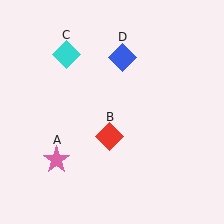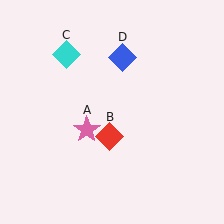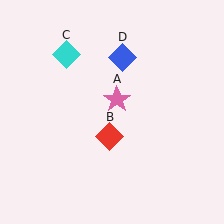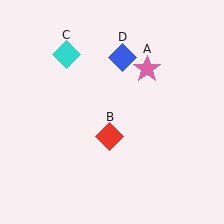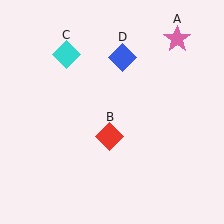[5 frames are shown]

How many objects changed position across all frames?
1 object changed position: pink star (object A).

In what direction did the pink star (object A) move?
The pink star (object A) moved up and to the right.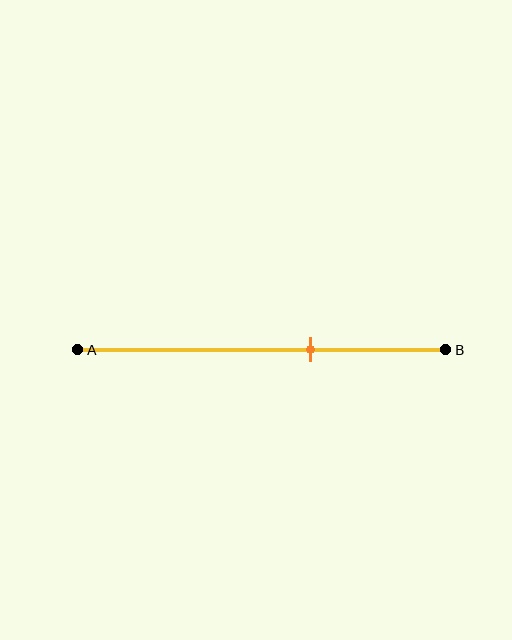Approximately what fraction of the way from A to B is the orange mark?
The orange mark is approximately 65% of the way from A to B.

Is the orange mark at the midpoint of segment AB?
No, the mark is at about 65% from A, not at the 50% midpoint.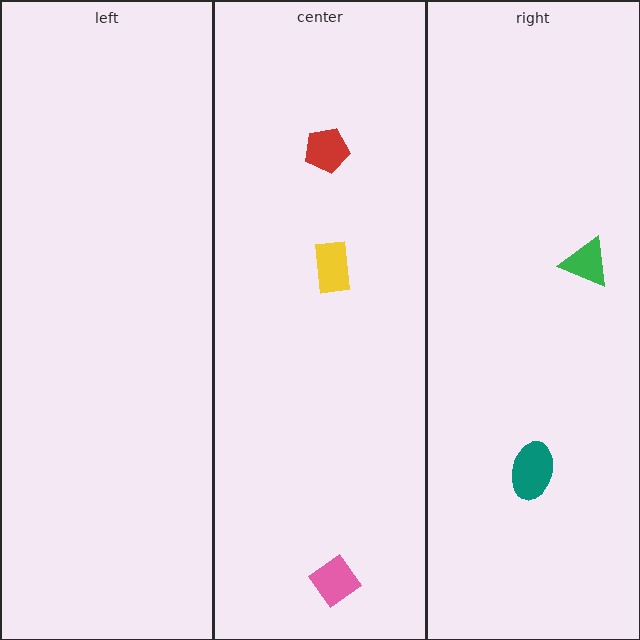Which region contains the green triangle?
The right region.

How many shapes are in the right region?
2.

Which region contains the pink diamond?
The center region.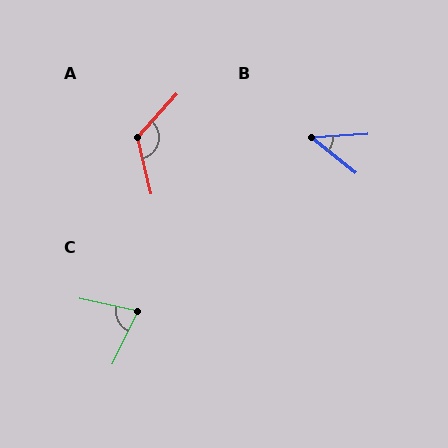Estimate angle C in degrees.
Approximately 77 degrees.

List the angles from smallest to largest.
B (42°), C (77°), A (124°).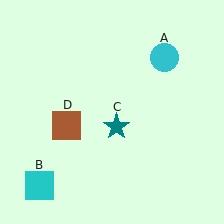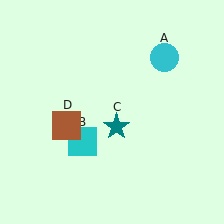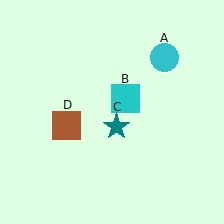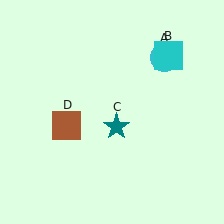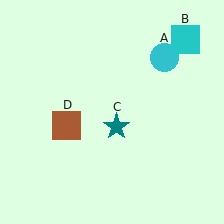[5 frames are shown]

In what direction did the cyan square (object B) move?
The cyan square (object B) moved up and to the right.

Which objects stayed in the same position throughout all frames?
Cyan circle (object A) and teal star (object C) and brown square (object D) remained stationary.